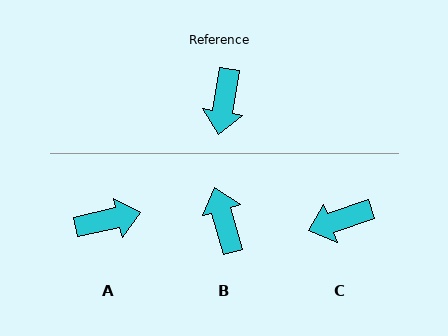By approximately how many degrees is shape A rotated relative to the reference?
Approximately 112 degrees counter-clockwise.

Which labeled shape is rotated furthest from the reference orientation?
B, about 154 degrees away.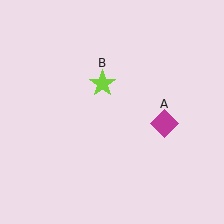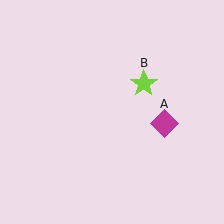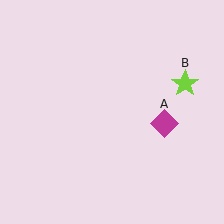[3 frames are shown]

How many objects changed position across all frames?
1 object changed position: lime star (object B).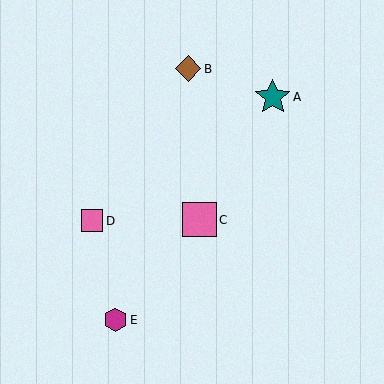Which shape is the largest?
The teal star (labeled A) is the largest.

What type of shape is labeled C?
Shape C is a pink square.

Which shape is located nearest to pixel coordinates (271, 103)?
The teal star (labeled A) at (273, 97) is nearest to that location.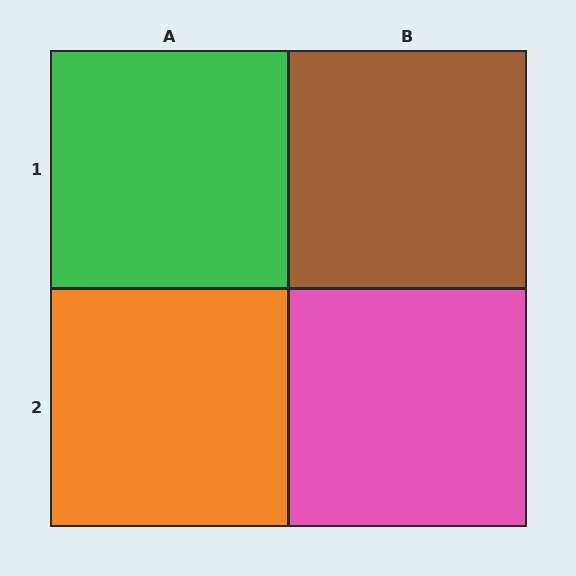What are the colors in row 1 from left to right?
Green, brown.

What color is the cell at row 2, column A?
Orange.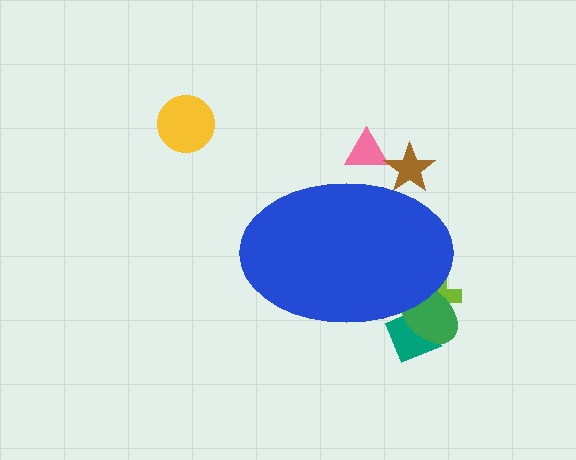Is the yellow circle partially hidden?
No, the yellow circle is fully visible.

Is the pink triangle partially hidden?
Yes, the pink triangle is partially hidden behind the blue ellipse.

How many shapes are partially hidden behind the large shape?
5 shapes are partially hidden.